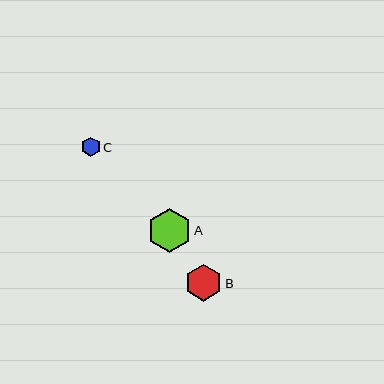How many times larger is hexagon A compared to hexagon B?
Hexagon A is approximately 1.2 times the size of hexagon B.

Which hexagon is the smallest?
Hexagon C is the smallest with a size of approximately 19 pixels.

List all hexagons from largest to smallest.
From largest to smallest: A, B, C.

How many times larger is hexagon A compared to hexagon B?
Hexagon A is approximately 1.2 times the size of hexagon B.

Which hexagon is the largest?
Hexagon A is the largest with a size of approximately 43 pixels.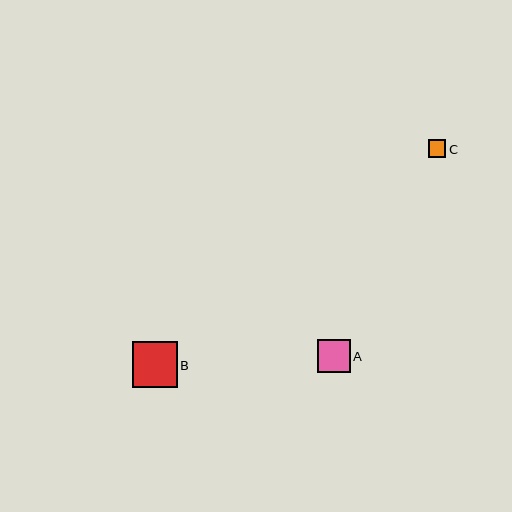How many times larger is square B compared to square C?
Square B is approximately 2.6 times the size of square C.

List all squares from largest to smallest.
From largest to smallest: B, A, C.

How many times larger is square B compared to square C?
Square B is approximately 2.6 times the size of square C.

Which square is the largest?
Square B is the largest with a size of approximately 45 pixels.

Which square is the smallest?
Square C is the smallest with a size of approximately 18 pixels.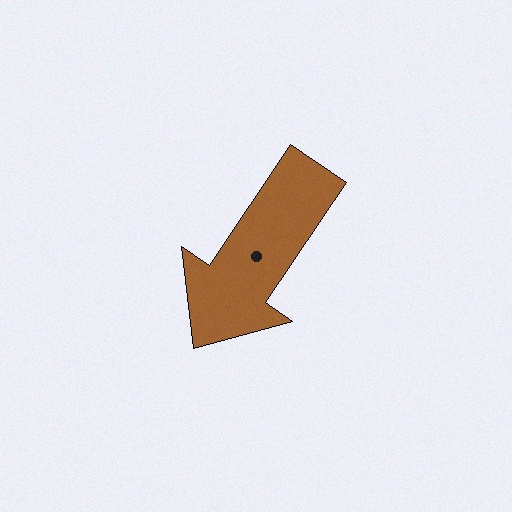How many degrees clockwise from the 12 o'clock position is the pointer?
Approximately 214 degrees.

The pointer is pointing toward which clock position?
Roughly 7 o'clock.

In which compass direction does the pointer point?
Southwest.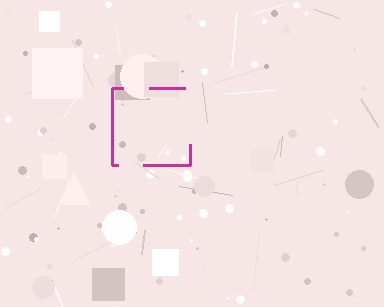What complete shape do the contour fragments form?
The contour fragments form a square.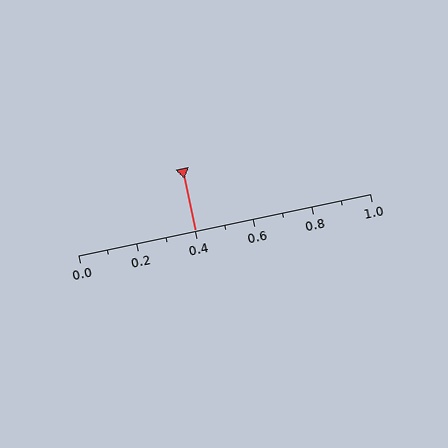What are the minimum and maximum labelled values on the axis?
The axis runs from 0.0 to 1.0.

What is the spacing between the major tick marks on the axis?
The major ticks are spaced 0.2 apart.